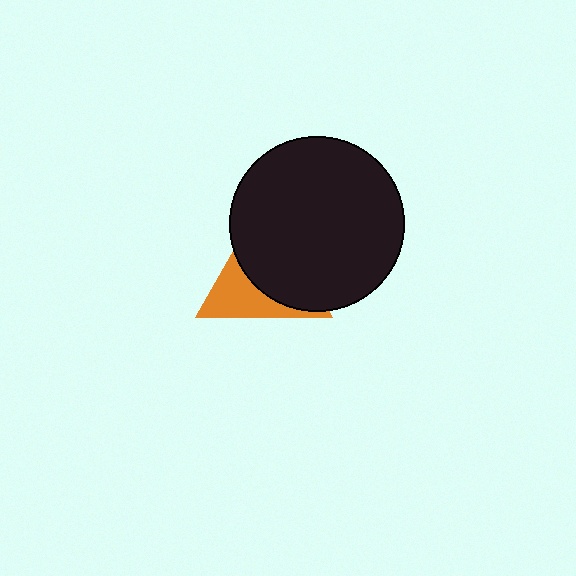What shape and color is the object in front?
The object in front is a black circle.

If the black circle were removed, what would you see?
You would see the complete orange triangle.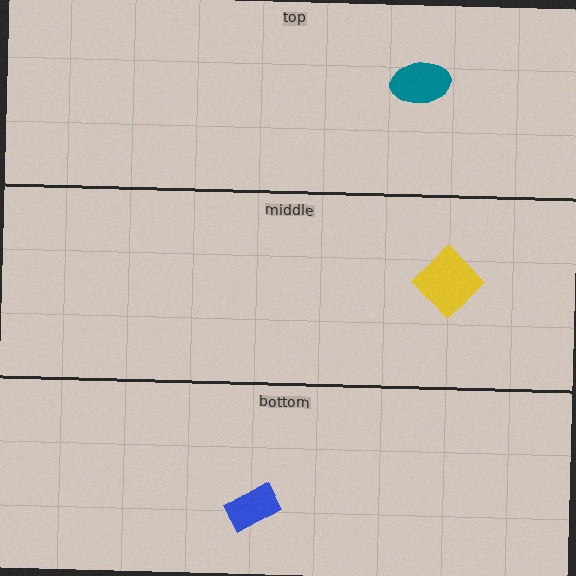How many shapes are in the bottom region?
1.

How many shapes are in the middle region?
1.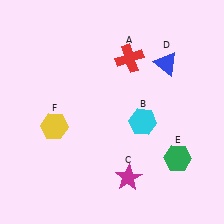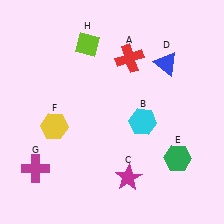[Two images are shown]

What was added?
A magenta cross (G), a lime diamond (H) were added in Image 2.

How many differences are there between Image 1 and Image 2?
There are 2 differences between the two images.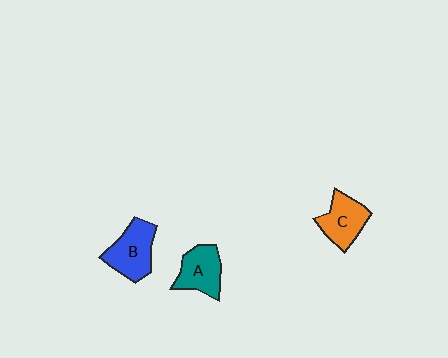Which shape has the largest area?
Shape B (blue).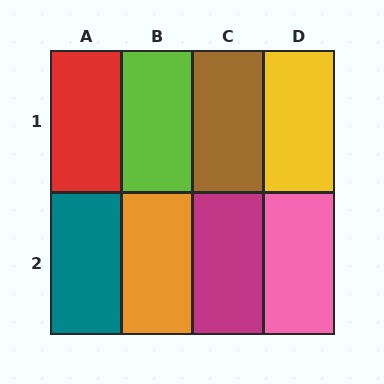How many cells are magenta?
1 cell is magenta.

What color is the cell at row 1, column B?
Lime.